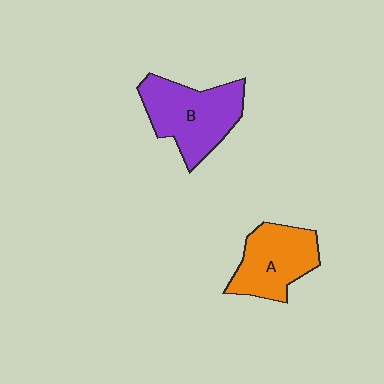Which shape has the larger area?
Shape B (purple).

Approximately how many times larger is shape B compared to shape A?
Approximately 1.2 times.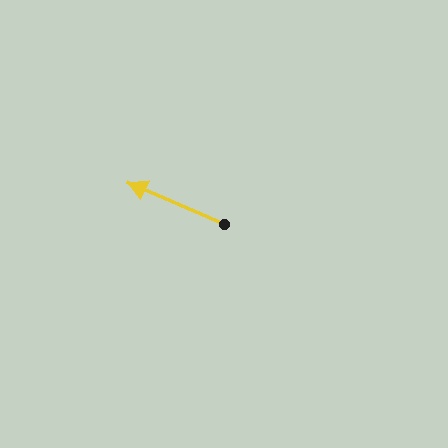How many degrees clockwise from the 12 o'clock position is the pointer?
Approximately 293 degrees.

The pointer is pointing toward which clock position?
Roughly 10 o'clock.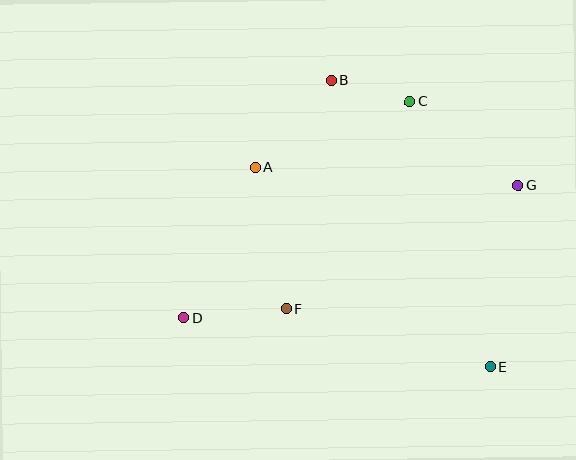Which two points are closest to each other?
Points B and C are closest to each other.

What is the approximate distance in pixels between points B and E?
The distance between B and E is approximately 328 pixels.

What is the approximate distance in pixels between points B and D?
The distance between B and D is approximately 280 pixels.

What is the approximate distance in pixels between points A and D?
The distance between A and D is approximately 167 pixels.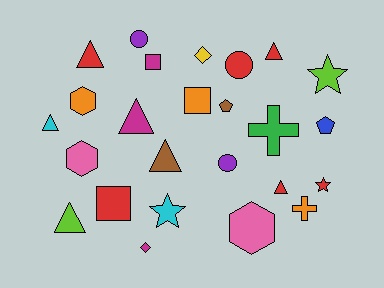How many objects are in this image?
There are 25 objects.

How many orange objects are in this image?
There are 3 orange objects.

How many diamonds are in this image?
There are 2 diamonds.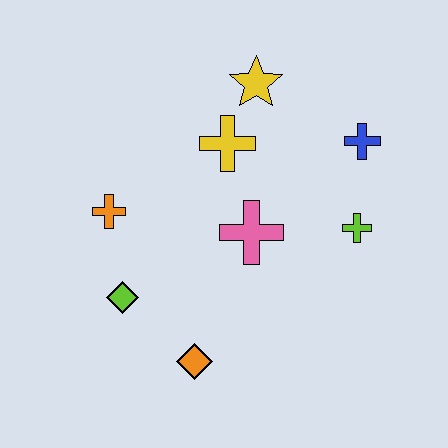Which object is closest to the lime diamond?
The orange cross is closest to the lime diamond.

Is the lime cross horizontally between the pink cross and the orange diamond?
No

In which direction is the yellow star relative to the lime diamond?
The yellow star is above the lime diamond.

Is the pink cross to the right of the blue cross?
No